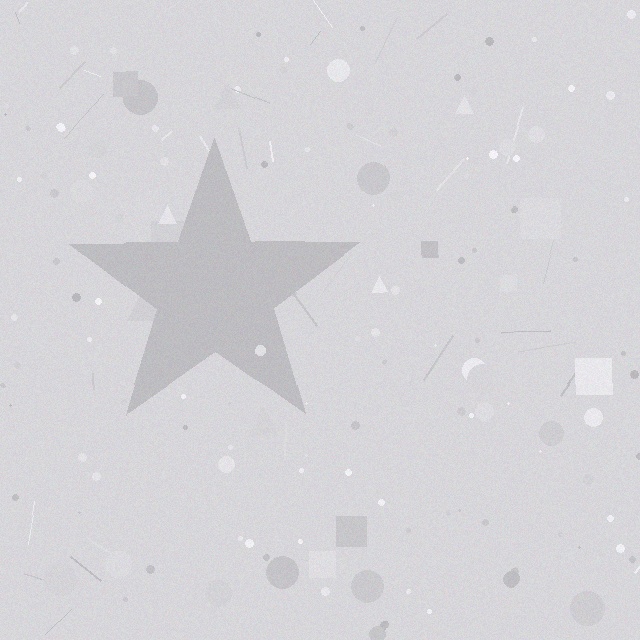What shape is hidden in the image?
A star is hidden in the image.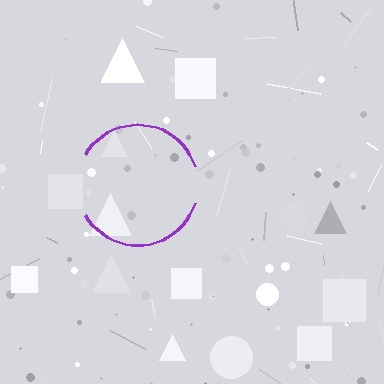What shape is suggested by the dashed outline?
The dashed outline suggests a circle.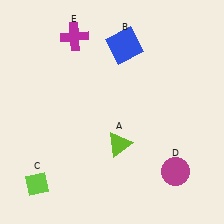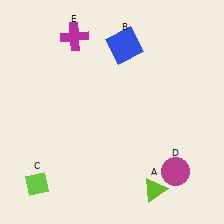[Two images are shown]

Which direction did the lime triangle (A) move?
The lime triangle (A) moved down.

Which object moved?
The lime triangle (A) moved down.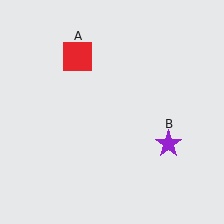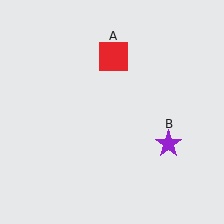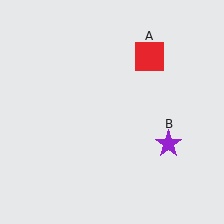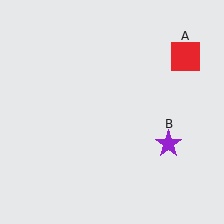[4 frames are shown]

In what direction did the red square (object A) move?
The red square (object A) moved right.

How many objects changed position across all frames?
1 object changed position: red square (object A).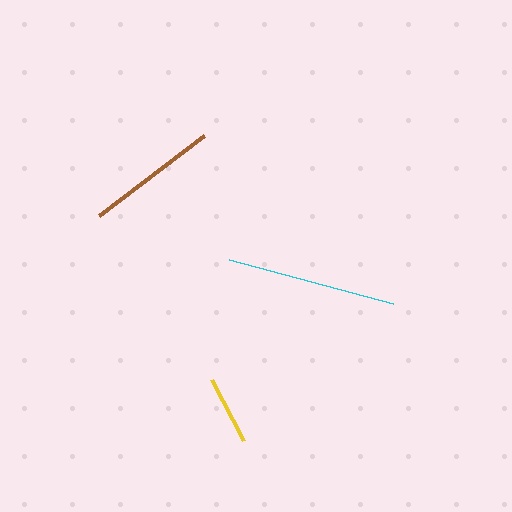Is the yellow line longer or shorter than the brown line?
The brown line is longer than the yellow line.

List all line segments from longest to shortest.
From longest to shortest: cyan, brown, yellow.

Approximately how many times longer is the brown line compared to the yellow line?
The brown line is approximately 1.9 times the length of the yellow line.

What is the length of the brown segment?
The brown segment is approximately 132 pixels long.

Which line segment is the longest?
The cyan line is the longest at approximately 169 pixels.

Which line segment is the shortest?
The yellow line is the shortest at approximately 69 pixels.